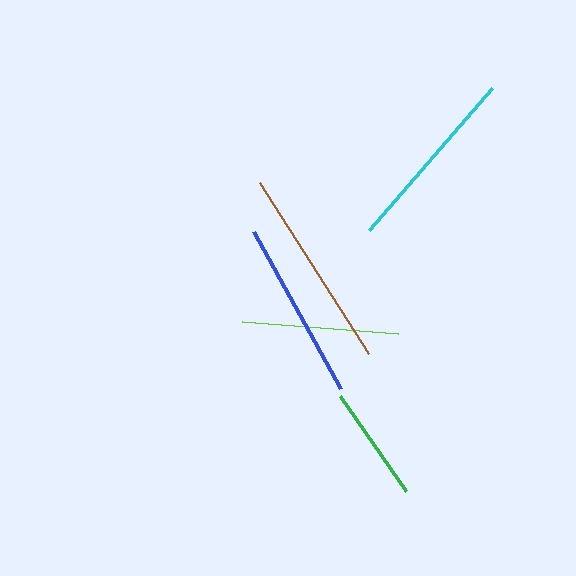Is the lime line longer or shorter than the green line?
The lime line is longer than the green line.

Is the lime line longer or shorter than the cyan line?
The cyan line is longer than the lime line.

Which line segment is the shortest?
The green line is the shortest at approximately 116 pixels.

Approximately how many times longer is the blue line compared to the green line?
The blue line is approximately 1.5 times the length of the green line.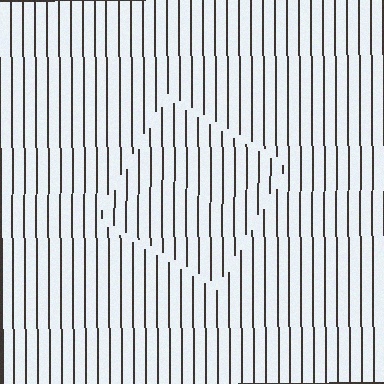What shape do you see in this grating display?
An illusory square. The interior of the shape contains the same grating, shifted by half a period — the contour is defined by the phase discontinuity where line-ends from the inner and outer gratings abut.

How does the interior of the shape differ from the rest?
The interior of the shape contains the same grating, shifted by half a period — the contour is defined by the phase discontinuity where line-ends from the inner and outer gratings abut.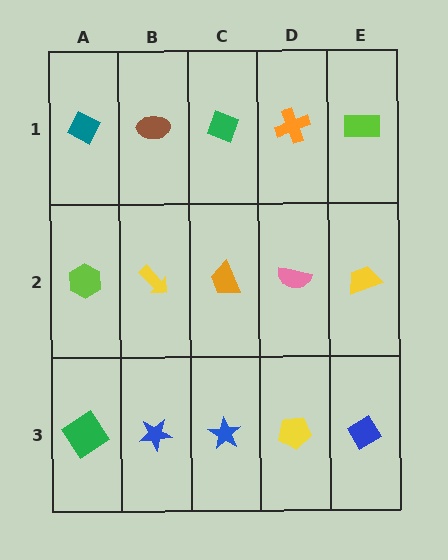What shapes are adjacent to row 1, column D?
A pink semicircle (row 2, column D), a green diamond (row 1, column C), a lime rectangle (row 1, column E).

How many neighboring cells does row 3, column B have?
3.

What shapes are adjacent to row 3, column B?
A yellow arrow (row 2, column B), a green diamond (row 3, column A), a blue star (row 3, column C).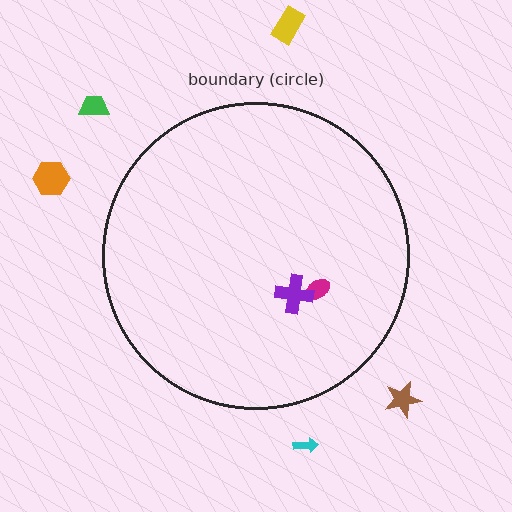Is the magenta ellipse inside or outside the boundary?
Inside.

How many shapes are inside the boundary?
2 inside, 5 outside.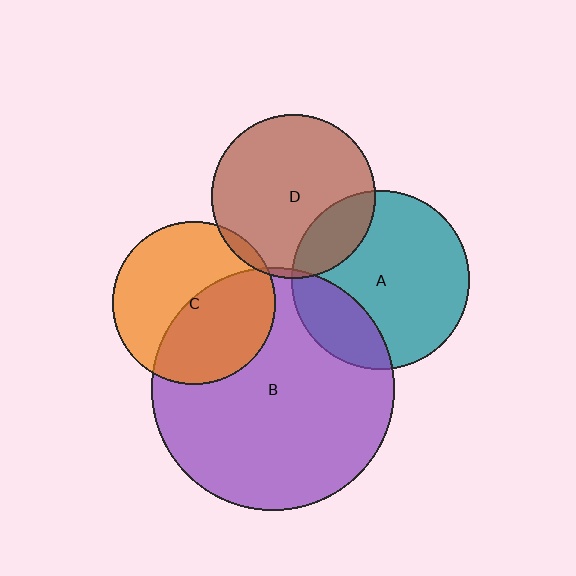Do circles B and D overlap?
Yes.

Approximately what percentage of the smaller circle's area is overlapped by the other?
Approximately 5%.